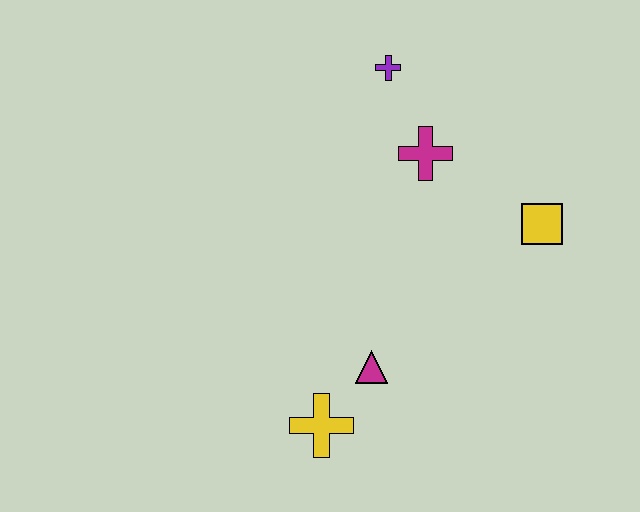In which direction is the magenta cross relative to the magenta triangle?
The magenta cross is above the magenta triangle.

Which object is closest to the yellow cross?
The magenta triangle is closest to the yellow cross.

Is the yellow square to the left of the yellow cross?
No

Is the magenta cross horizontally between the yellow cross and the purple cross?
No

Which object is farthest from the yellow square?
The yellow cross is farthest from the yellow square.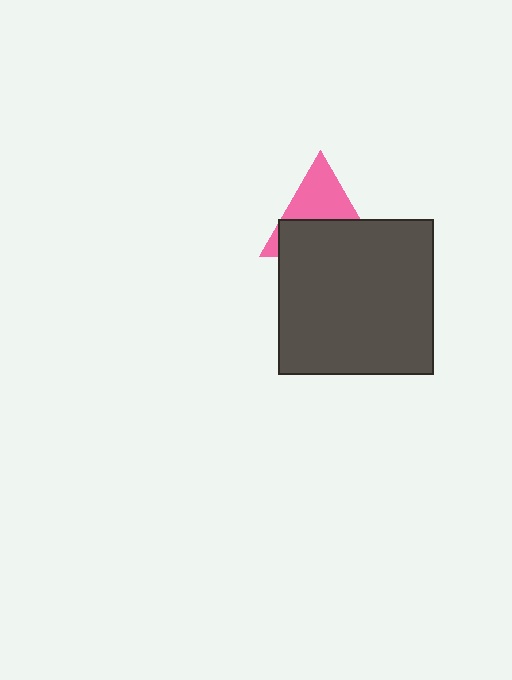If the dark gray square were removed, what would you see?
You would see the complete pink triangle.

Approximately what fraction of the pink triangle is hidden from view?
Roughly 53% of the pink triangle is hidden behind the dark gray square.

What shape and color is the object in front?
The object in front is a dark gray square.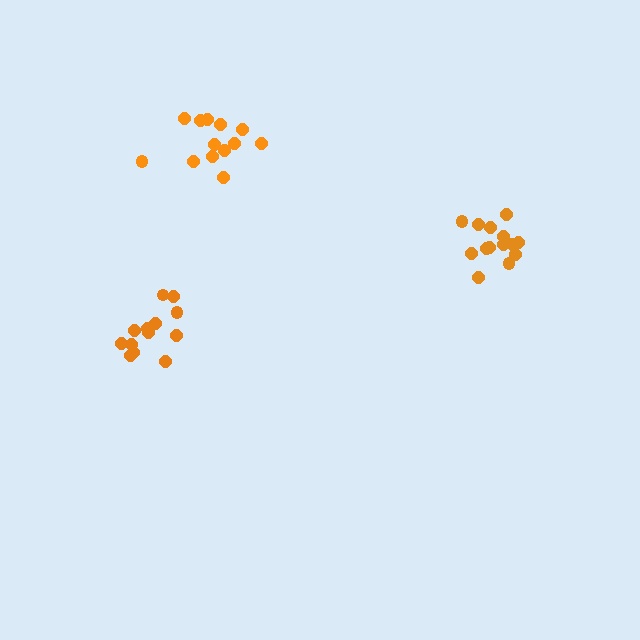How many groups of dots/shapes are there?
There are 3 groups.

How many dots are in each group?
Group 1: 13 dots, Group 2: 13 dots, Group 3: 14 dots (40 total).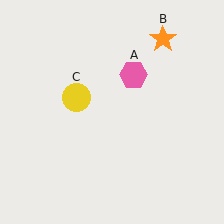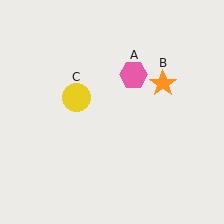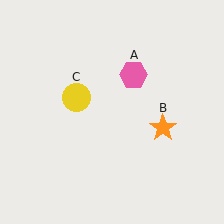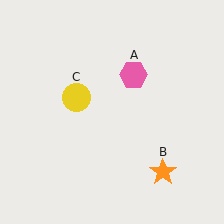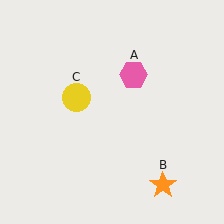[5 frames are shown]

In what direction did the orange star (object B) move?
The orange star (object B) moved down.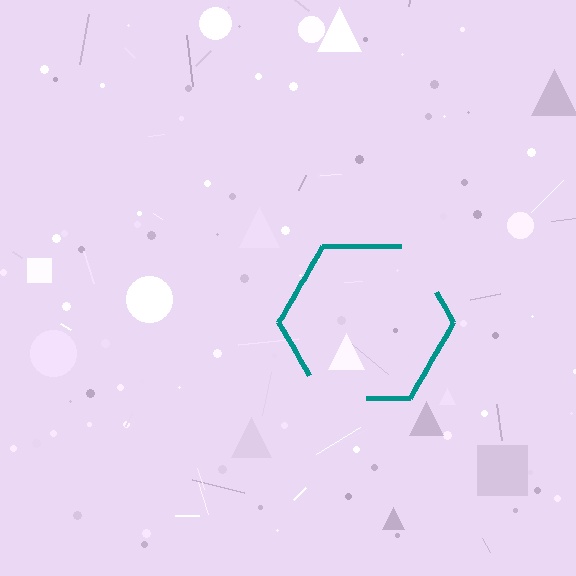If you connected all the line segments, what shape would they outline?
They would outline a hexagon.